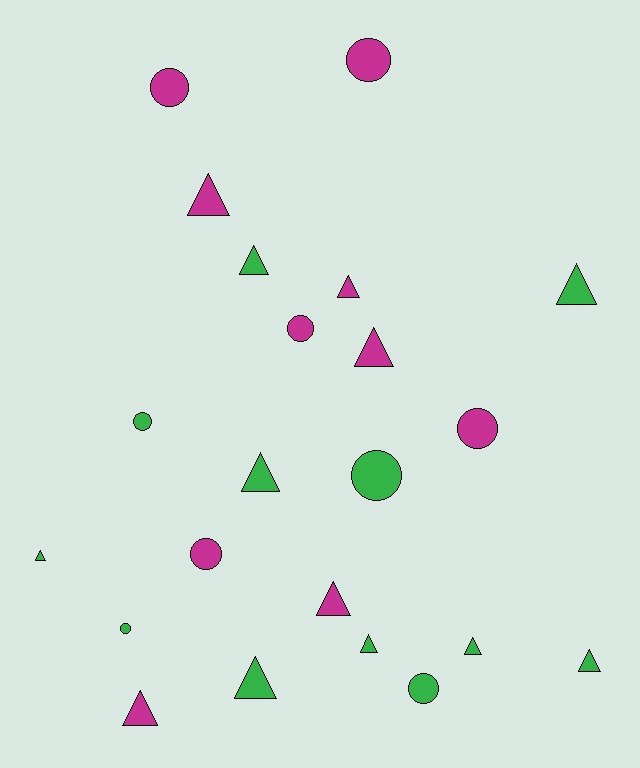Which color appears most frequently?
Green, with 12 objects.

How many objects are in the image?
There are 22 objects.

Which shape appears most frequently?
Triangle, with 13 objects.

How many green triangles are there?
There are 8 green triangles.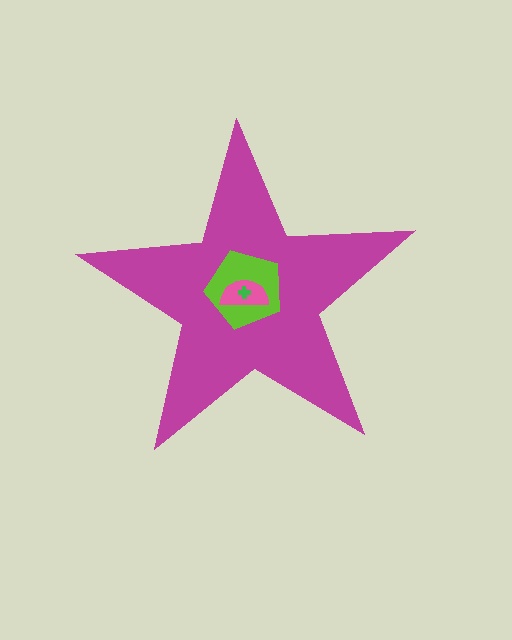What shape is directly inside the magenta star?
The lime pentagon.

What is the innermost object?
The green cross.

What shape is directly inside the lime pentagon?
The pink semicircle.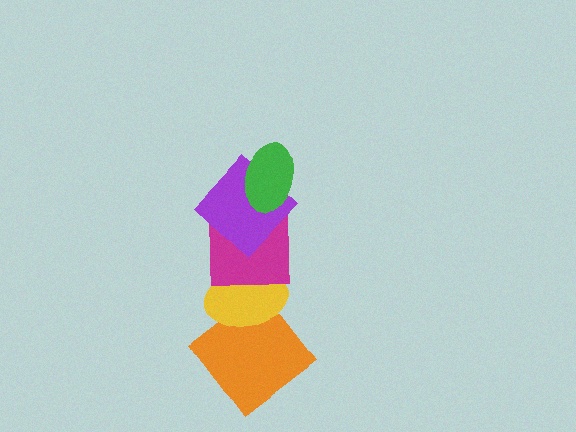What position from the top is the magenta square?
The magenta square is 3rd from the top.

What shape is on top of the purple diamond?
The green ellipse is on top of the purple diamond.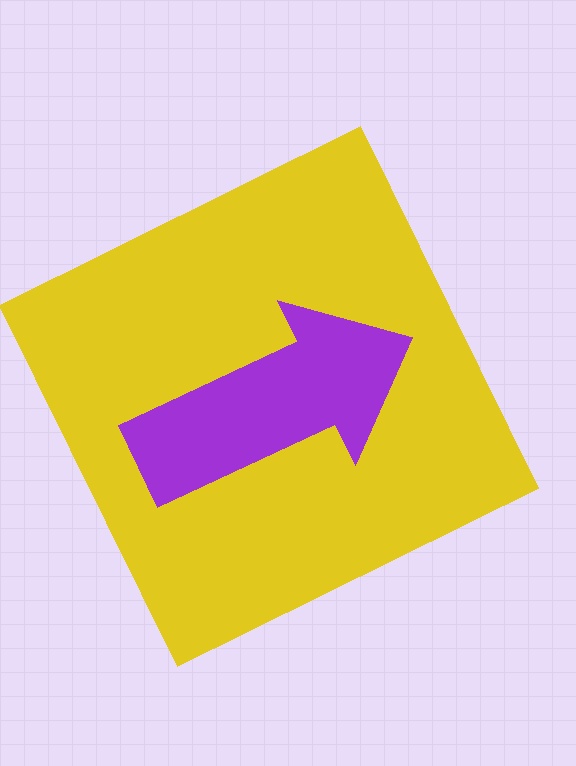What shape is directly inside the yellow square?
The purple arrow.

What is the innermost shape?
The purple arrow.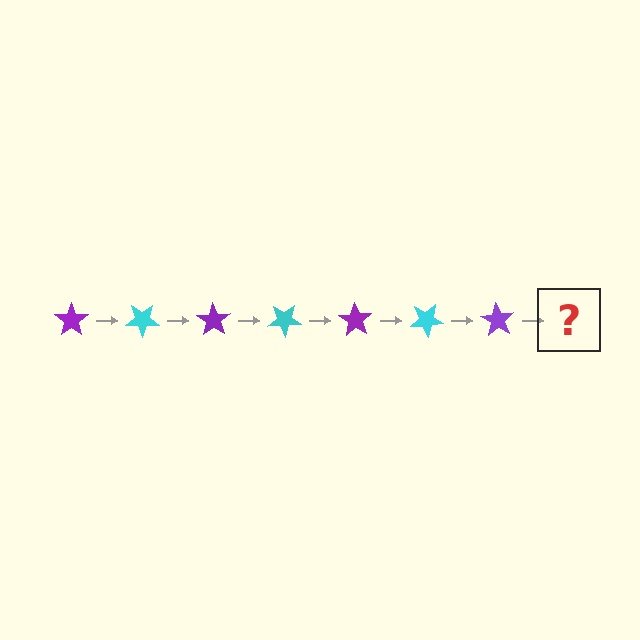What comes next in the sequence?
The next element should be a cyan star, rotated 245 degrees from the start.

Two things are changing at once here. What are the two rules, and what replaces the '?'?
The two rules are that it rotates 35 degrees each step and the color cycles through purple and cyan. The '?' should be a cyan star, rotated 245 degrees from the start.